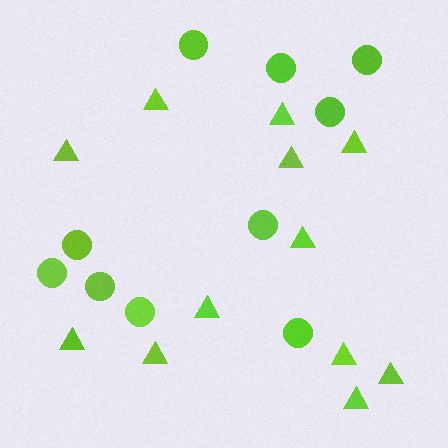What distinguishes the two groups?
There are 2 groups: one group of circles (10) and one group of triangles (12).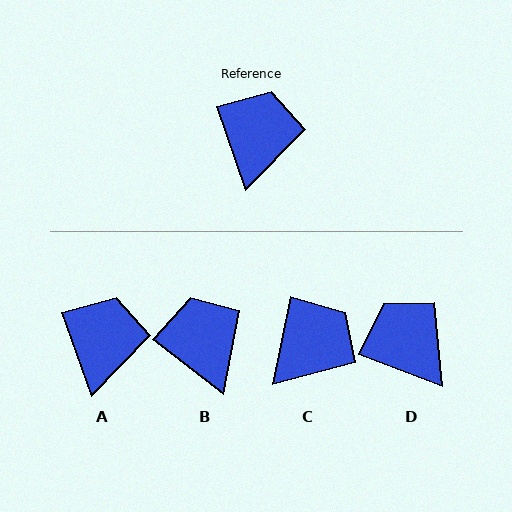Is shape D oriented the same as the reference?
No, it is off by about 50 degrees.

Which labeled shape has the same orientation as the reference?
A.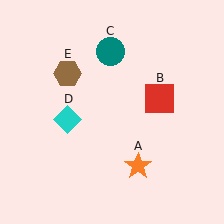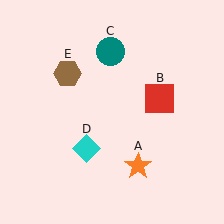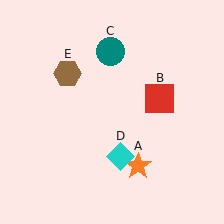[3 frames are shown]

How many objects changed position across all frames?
1 object changed position: cyan diamond (object D).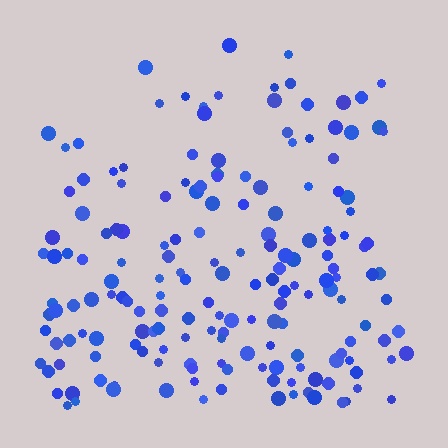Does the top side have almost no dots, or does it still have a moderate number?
Still a moderate number, just noticeably fewer than the bottom.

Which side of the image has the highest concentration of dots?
The bottom.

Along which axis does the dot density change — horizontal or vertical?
Vertical.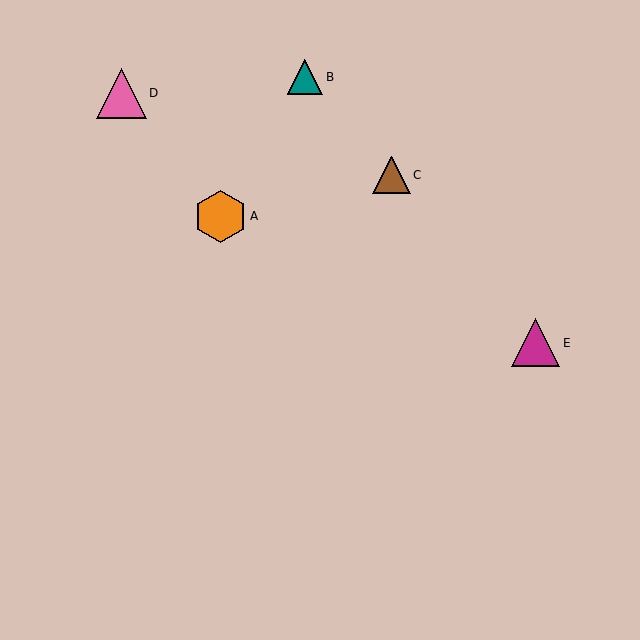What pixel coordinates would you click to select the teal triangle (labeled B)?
Click at (305, 77) to select the teal triangle B.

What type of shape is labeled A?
Shape A is an orange hexagon.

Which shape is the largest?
The orange hexagon (labeled A) is the largest.